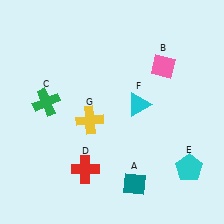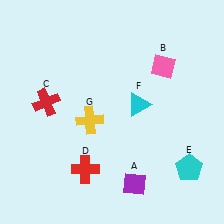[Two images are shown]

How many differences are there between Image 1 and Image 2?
There are 2 differences between the two images.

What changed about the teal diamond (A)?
In Image 1, A is teal. In Image 2, it changed to purple.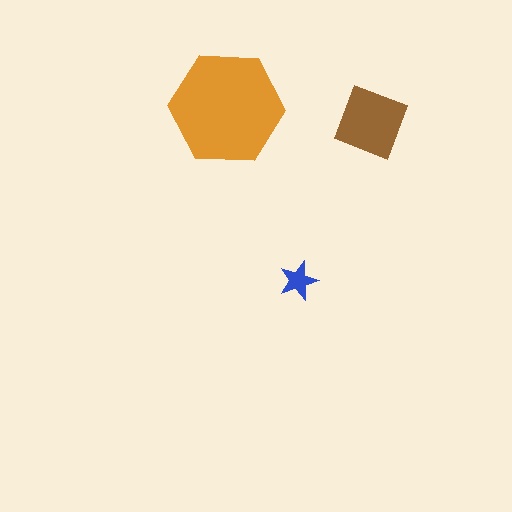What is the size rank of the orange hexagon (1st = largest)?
1st.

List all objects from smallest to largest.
The blue star, the brown diamond, the orange hexagon.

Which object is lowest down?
The blue star is bottommost.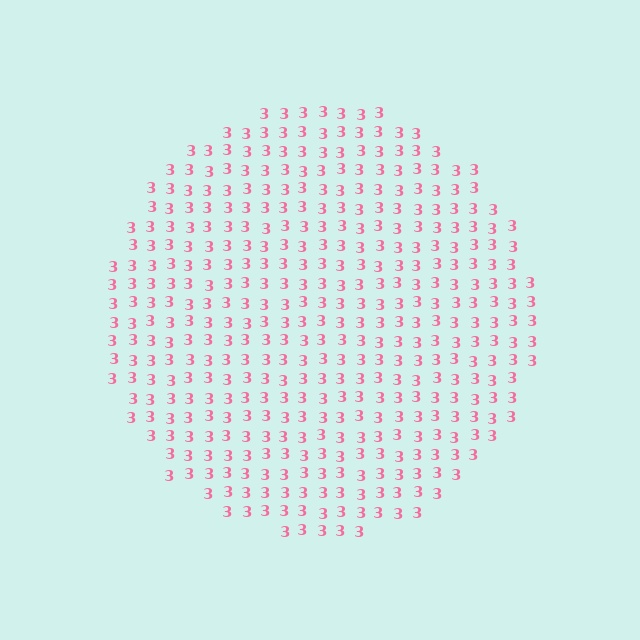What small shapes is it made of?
It is made of small digit 3's.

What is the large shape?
The large shape is a circle.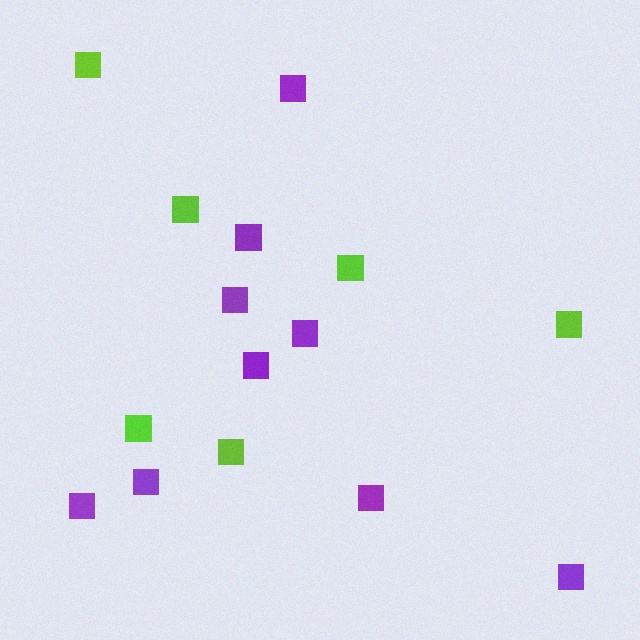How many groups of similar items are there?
There are 2 groups: one group of purple squares (9) and one group of lime squares (6).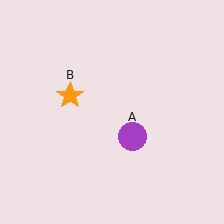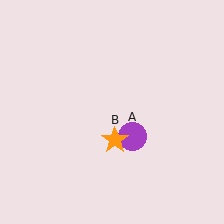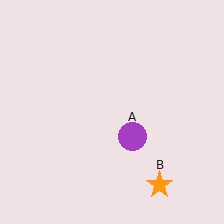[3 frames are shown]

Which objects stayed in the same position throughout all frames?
Purple circle (object A) remained stationary.